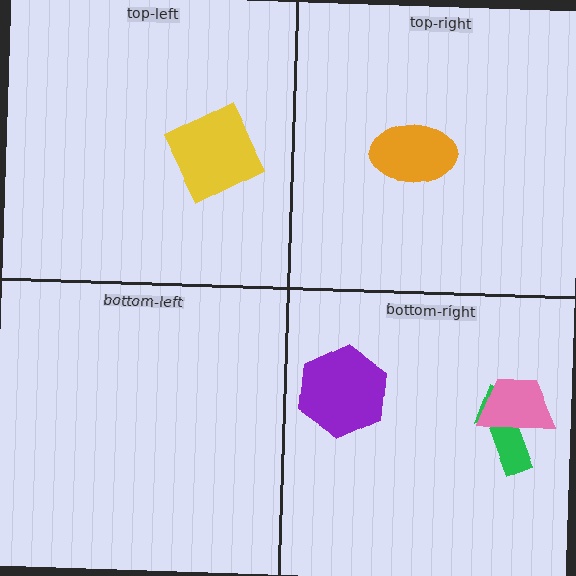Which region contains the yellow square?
The top-left region.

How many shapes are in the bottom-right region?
3.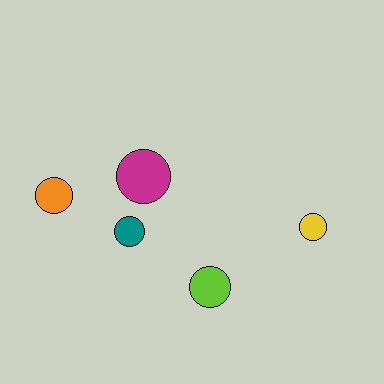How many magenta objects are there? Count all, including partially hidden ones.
There is 1 magenta object.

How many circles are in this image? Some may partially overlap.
There are 5 circles.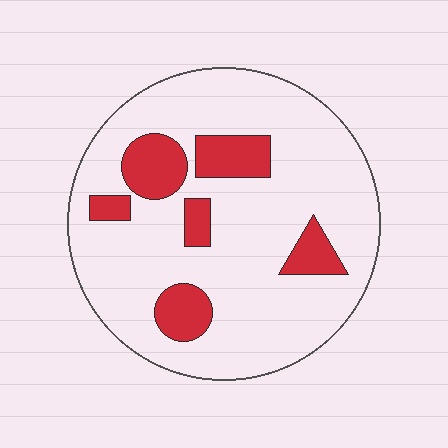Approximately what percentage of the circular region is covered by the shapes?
Approximately 20%.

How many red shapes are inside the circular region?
6.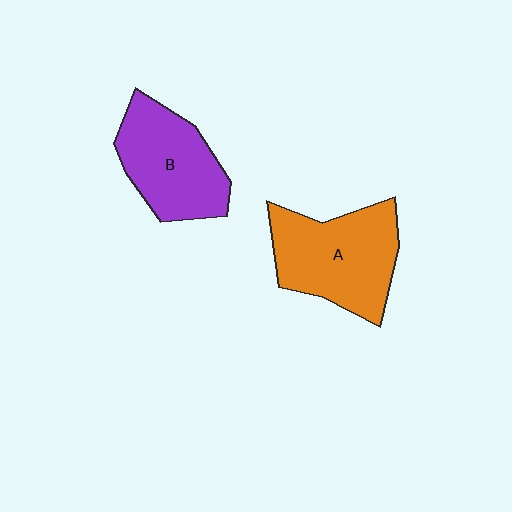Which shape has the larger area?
Shape A (orange).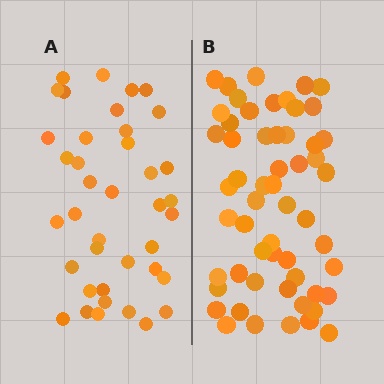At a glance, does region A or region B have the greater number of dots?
Region B (the right region) has more dots.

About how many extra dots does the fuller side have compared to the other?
Region B has approximately 15 more dots than region A.